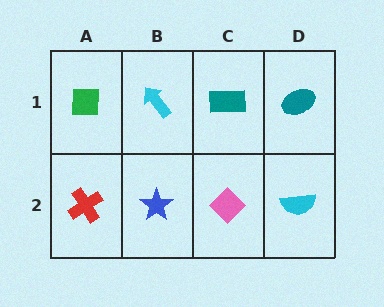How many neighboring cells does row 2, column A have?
2.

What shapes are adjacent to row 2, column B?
A cyan arrow (row 1, column B), a red cross (row 2, column A), a pink diamond (row 2, column C).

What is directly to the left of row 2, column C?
A blue star.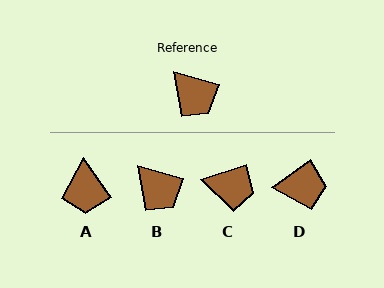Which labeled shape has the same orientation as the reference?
B.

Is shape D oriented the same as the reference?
No, it is off by about 50 degrees.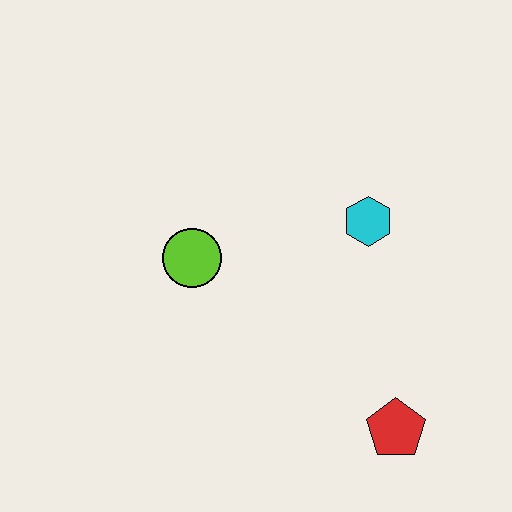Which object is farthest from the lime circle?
The red pentagon is farthest from the lime circle.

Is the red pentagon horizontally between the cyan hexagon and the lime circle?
No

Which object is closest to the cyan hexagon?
The lime circle is closest to the cyan hexagon.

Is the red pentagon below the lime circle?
Yes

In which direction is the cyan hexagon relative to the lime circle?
The cyan hexagon is to the right of the lime circle.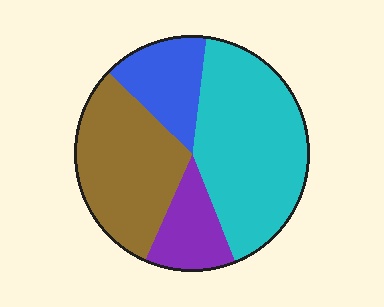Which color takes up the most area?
Cyan, at roughly 40%.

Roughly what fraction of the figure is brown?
Brown covers about 30% of the figure.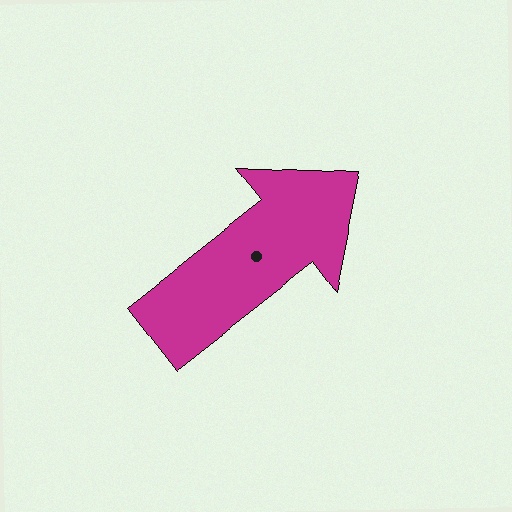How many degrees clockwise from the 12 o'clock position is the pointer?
Approximately 52 degrees.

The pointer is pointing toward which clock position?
Roughly 2 o'clock.